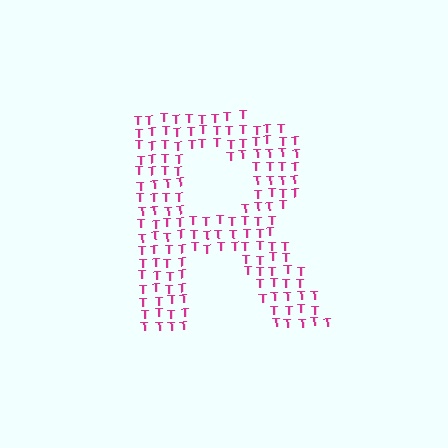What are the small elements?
The small elements are letter T's.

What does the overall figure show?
The overall figure shows the letter R.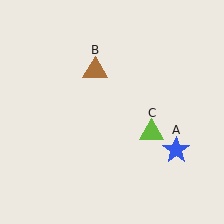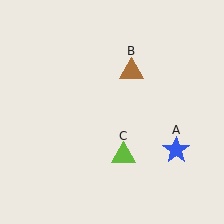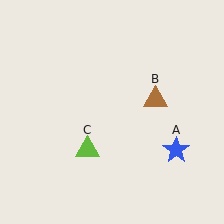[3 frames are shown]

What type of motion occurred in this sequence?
The brown triangle (object B), lime triangle (object C) rotated clockwise around the center of the scene.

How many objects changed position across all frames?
2 objects changed position: brown triangle (object B), lime triangle (object C).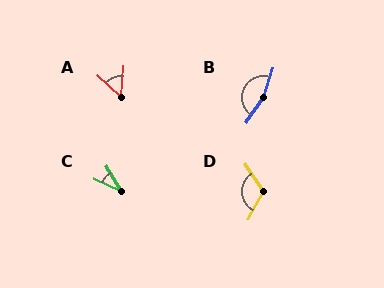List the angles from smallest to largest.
C (36°), A (53°), D (117°), B (162°).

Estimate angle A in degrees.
Approximately 53 degrees.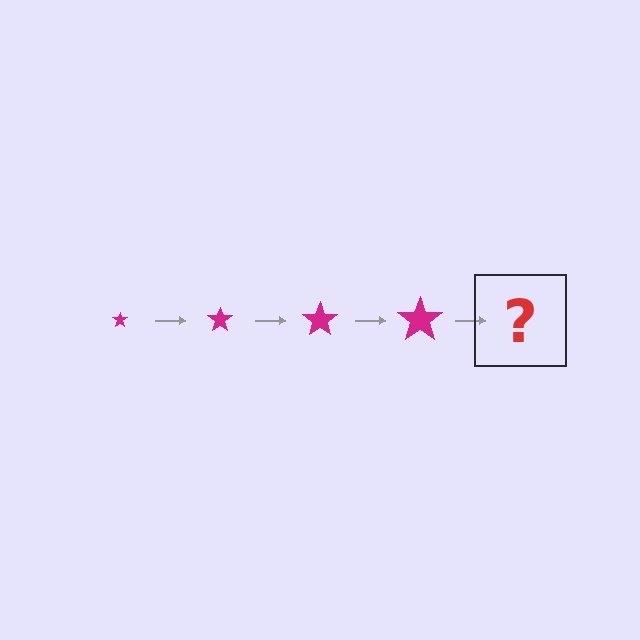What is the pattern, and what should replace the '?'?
The pattern is that the star gets progressively larger each step. The '?' should be a magenta star, larger than the previous one.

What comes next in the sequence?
The next element should be a magenta star, larger than the previous one.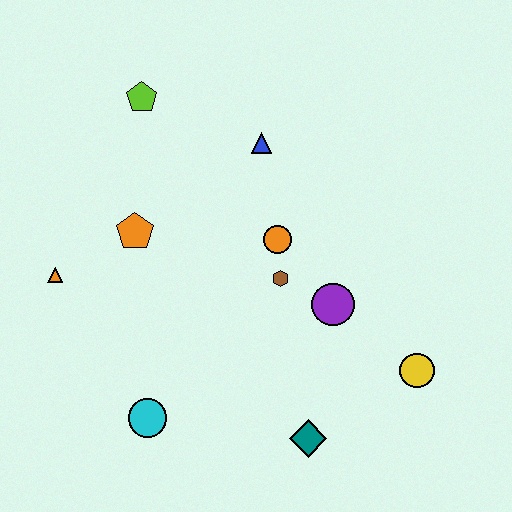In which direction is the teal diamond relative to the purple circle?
The teal diamond is below the purple circle.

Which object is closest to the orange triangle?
The orange pentagon is closest to the orange triangle.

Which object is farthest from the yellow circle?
The lime pentagon is farthest from the yellow circle.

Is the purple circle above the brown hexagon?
No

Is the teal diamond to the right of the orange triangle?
Yes